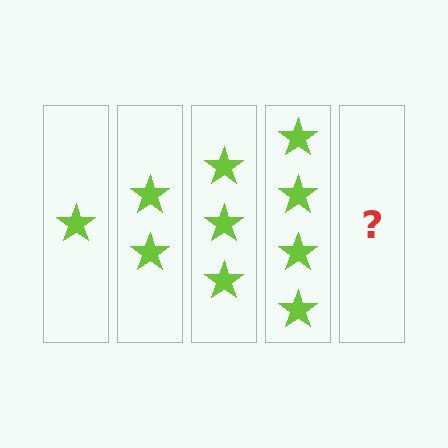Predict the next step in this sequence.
The next step is 5 stars.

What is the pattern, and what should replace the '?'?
The pattern is that each step adds one more star. The '?' should be 5 stars.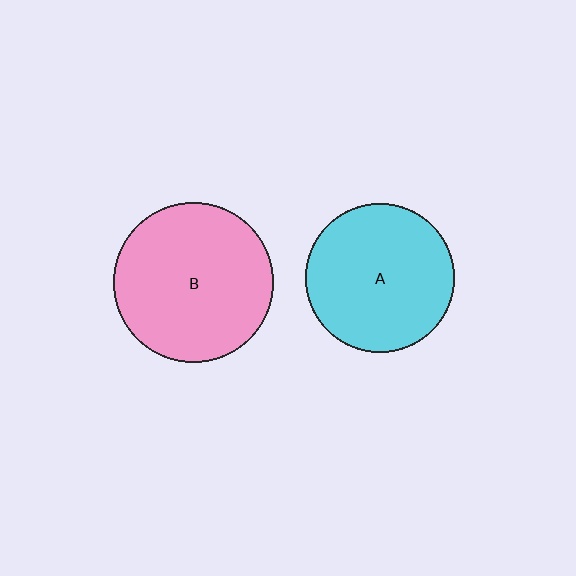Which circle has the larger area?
Circle B (pink).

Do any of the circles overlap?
No, none of the circles overlap.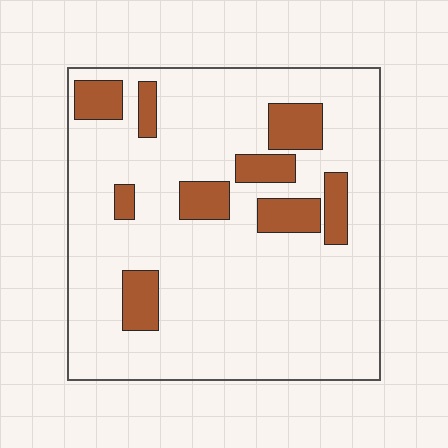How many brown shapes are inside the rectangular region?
9.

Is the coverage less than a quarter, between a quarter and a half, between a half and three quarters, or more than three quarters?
Less than a quarter.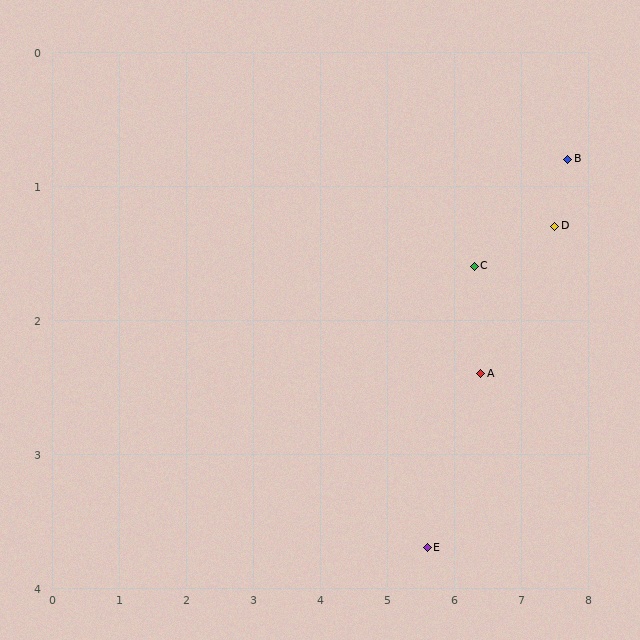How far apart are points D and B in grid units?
Points D and B are about 0.5 grid units apart.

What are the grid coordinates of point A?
Point A is at approximately (6.4, 2.4).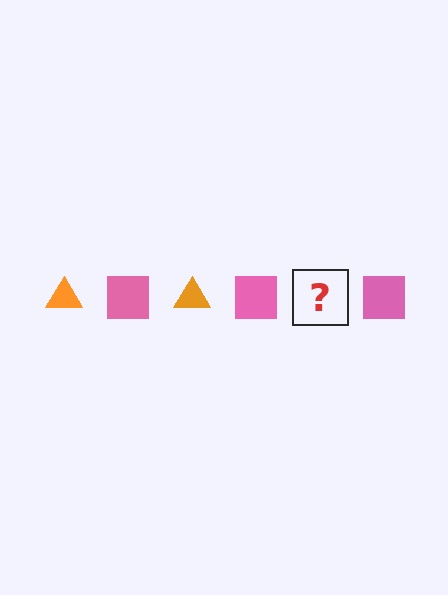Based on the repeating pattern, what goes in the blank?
The blank should be an orange triangle.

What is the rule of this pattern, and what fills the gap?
The rule is that the pattern alternates between orange triangle and pink square. The gap should be filled with an orange triangle.